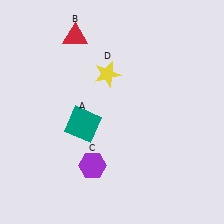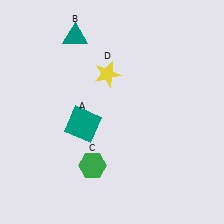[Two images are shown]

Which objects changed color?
B changed from red to teal. C changed from purple to green.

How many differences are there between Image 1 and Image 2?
There are 2 differences between the two images.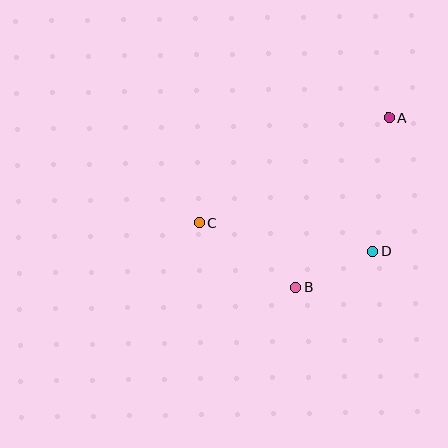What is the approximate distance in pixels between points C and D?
The distance between C and D is approximately 176 pixels.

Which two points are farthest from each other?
Points A and C are farthest from each other.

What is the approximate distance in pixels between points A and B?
The distance between A and B is approximately 194 pixels.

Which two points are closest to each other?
Points B and D are closest to each other.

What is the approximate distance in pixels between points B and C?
The distance between B and C is approximately 115 pixels.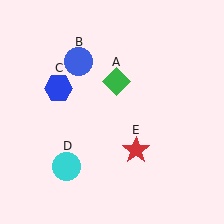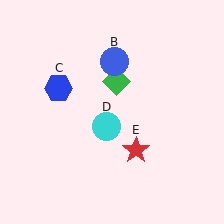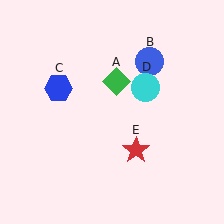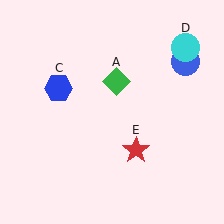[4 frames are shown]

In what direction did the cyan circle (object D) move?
The cyan circle (object D) moved up and to the right.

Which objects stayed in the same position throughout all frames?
Green diamond (object A) and blue hexagon (object C) and red star (object E) remained stationary.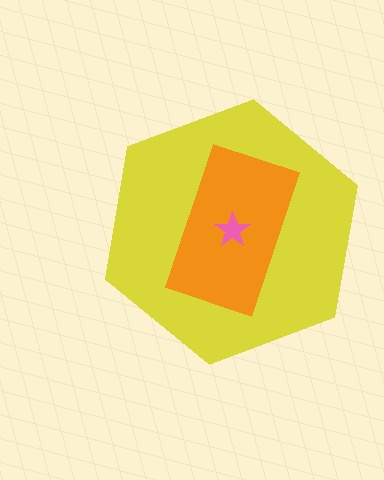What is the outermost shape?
The yellow hexagon.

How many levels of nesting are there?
3.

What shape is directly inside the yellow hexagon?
The orange rectangle.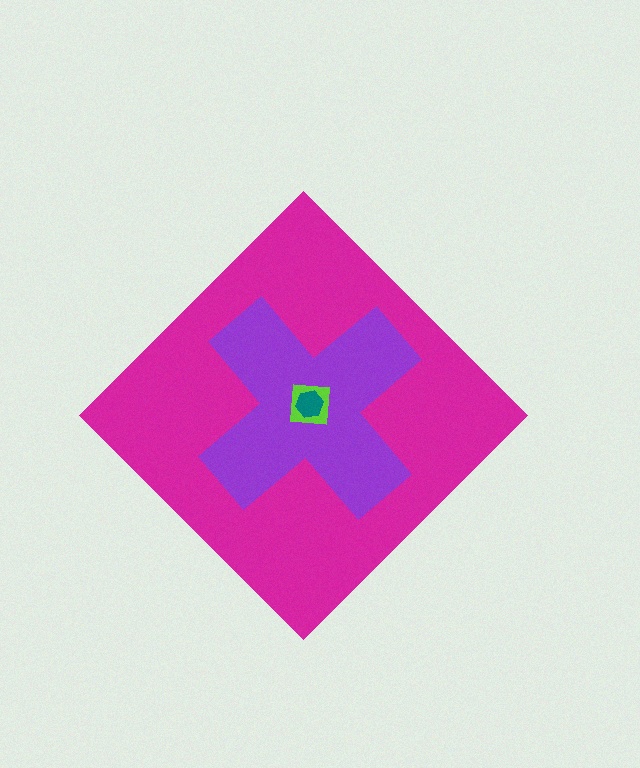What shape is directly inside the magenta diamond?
The purple cross.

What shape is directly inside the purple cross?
The lime square.